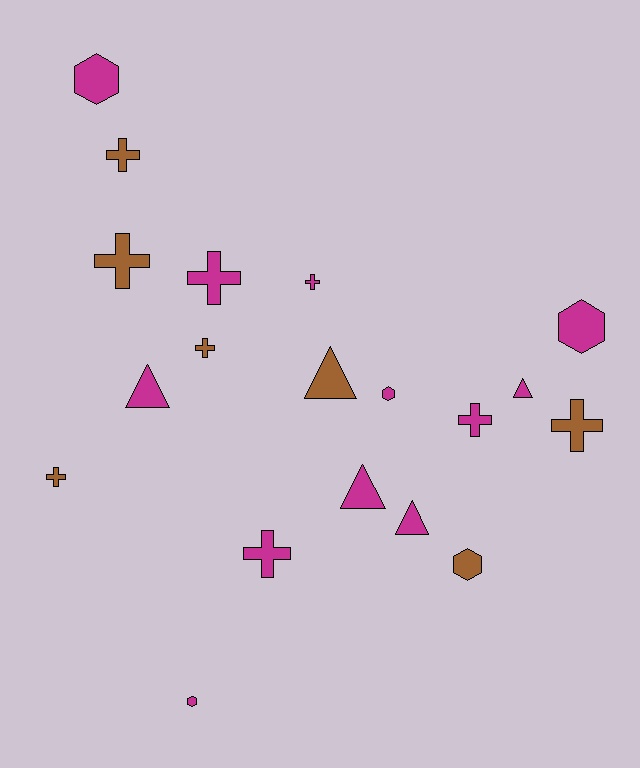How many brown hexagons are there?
There is 1 brown hexagon.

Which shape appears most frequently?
Cross, with 9 objects.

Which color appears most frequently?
Magenta, with 12 objects.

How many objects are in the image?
There are 19 objects.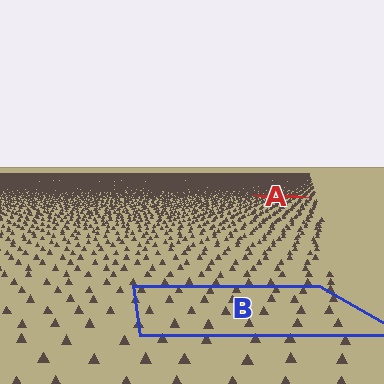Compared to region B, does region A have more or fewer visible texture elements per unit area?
Region A has more texture elements per unit area — they are packed more densely because it is farther away.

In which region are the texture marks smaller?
The texture marks are smaller in region A, because it is farther away.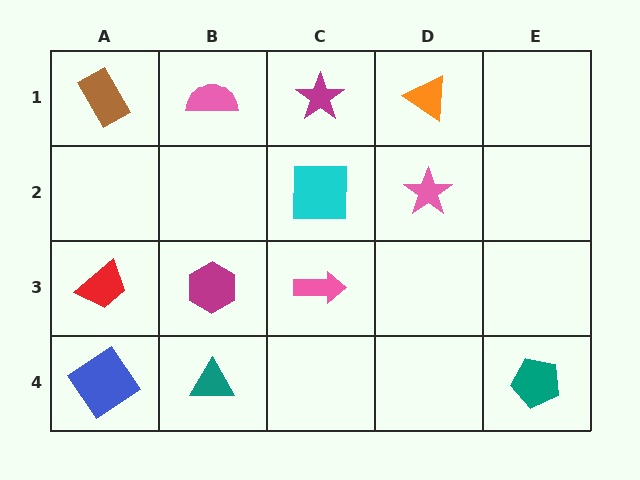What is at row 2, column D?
A pink star.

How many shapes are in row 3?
3 shapes.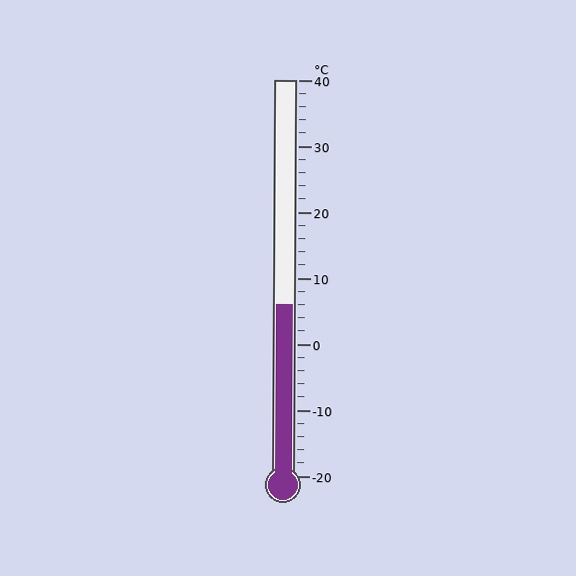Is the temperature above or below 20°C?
The temperature is below 20°C.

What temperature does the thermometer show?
The thermometer shows approximately 6°C.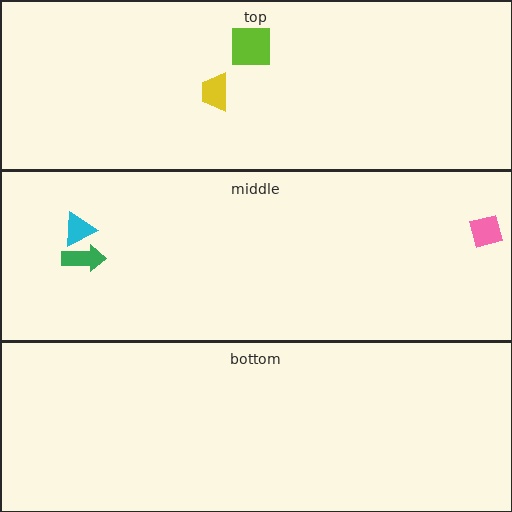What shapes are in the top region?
The yellow trapezoid, the lime square.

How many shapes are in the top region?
2.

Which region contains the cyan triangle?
The middle region.